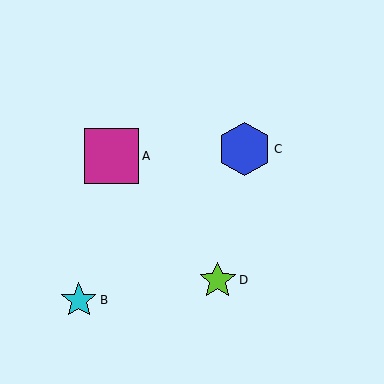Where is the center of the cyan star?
The center of the cyan star is at (79, 301).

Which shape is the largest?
The magenta square (labeled A) is the largest.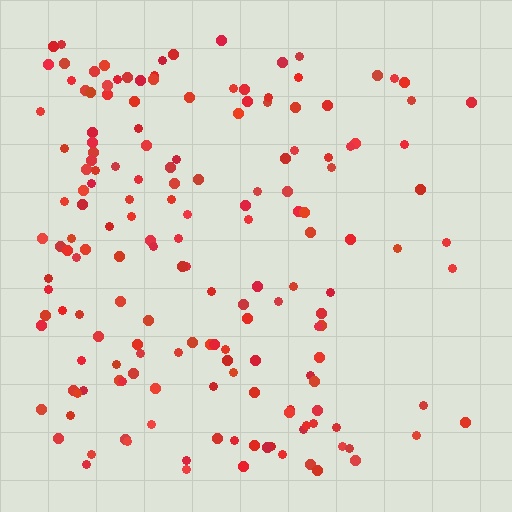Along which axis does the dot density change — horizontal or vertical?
Horizontal.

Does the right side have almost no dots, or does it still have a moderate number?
Still a moderate number, just noticeably fewer than the left.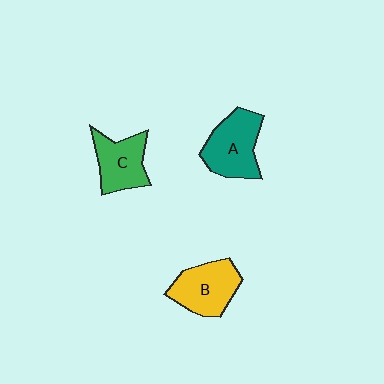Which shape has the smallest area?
Shape C (green).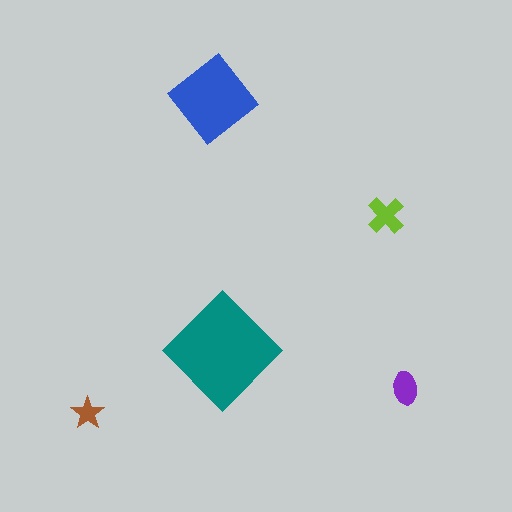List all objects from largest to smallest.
The teal diamond, the blue diamond, the lime cross, the purple ellipse, the brown star.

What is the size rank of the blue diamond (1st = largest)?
2nd.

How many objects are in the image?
There are 5 objects in the image.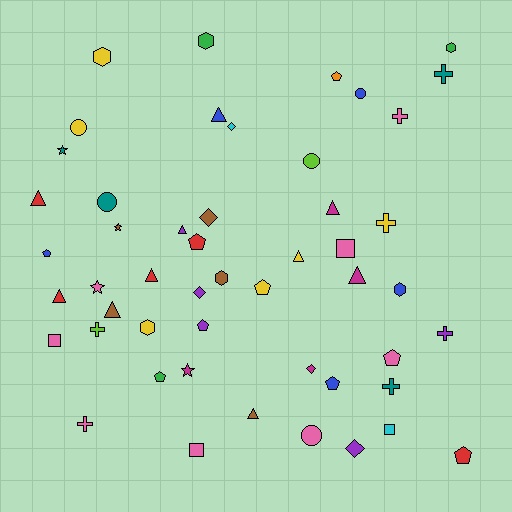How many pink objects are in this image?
There are 8 pink objects.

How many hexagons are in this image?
There are 6 hexagons.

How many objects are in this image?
There are 50 objects.